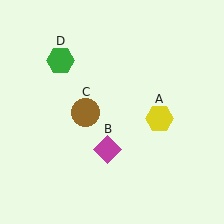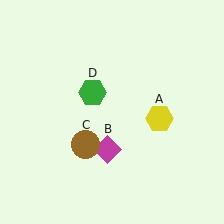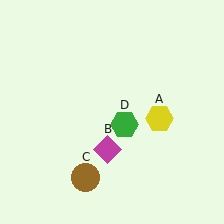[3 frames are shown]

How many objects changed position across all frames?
2 objects changed position: brown circle (object C), green hexagon (object D).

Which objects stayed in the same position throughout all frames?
Yellow hexagon (object A) and magenta diamond (object B) remained stationary.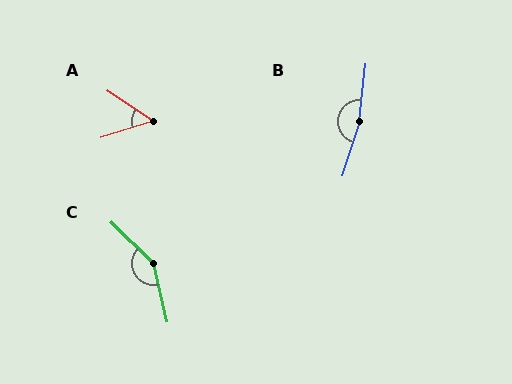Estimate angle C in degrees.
Approximately 147 degrees.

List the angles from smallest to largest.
A (51°), C (147°), B (169°).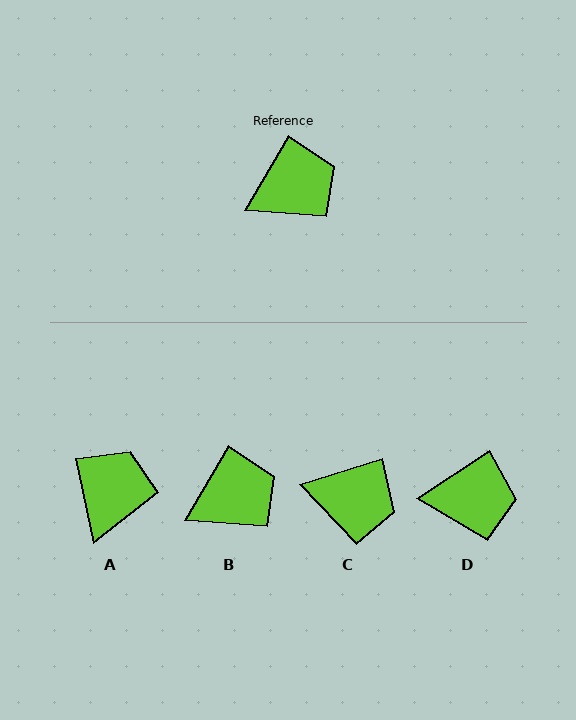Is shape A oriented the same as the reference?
No, it is off by about 42 degrees.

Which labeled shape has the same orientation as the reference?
B.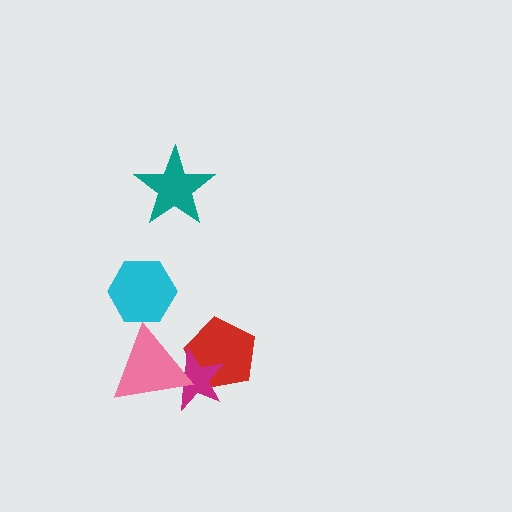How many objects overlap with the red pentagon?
2 objects overlap with the red pentagon.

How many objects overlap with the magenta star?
2 objects overlap with the magenta star.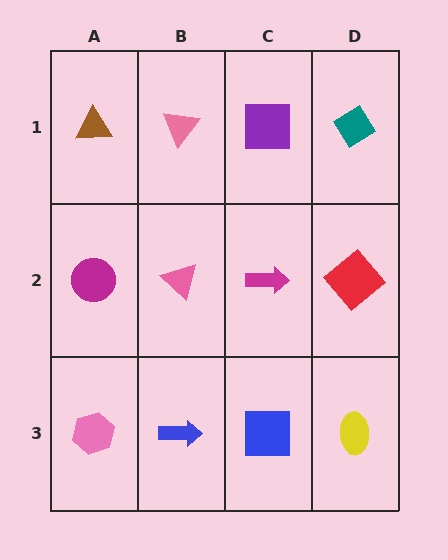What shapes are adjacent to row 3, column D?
A red diamond (row 2, column D), a blue square (row 3, column C).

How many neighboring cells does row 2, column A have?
3.